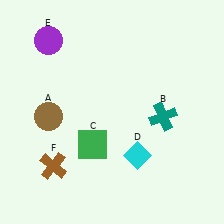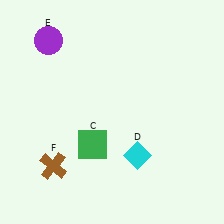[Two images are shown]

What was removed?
The teal cross (B), the brown circle (A) were removed in Image 2.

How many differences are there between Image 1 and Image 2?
There are 2 differences between the two images.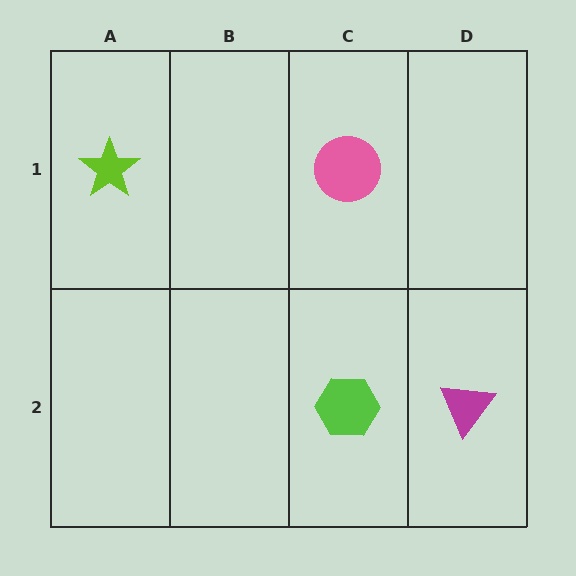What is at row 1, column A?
A lime star.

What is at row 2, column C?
A lime hexagon.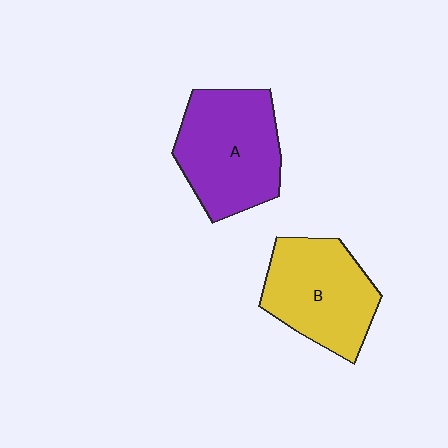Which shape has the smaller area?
Shape B (yellow).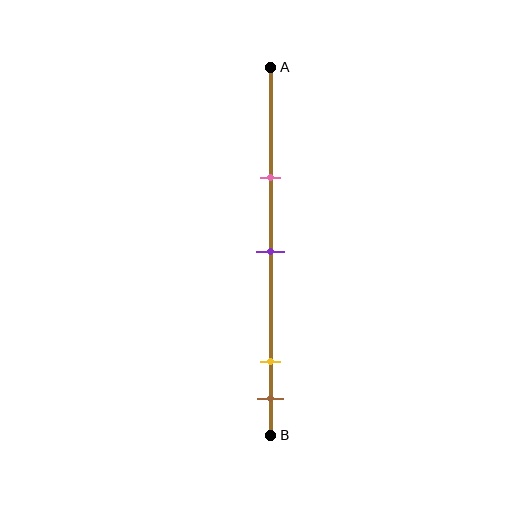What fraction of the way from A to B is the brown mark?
The brown mark is approximately 90% (0.9) of the way from A to B.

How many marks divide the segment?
There are 4 marks dividing the segment.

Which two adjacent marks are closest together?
The yellow and brown marks are the closest adjacent pair.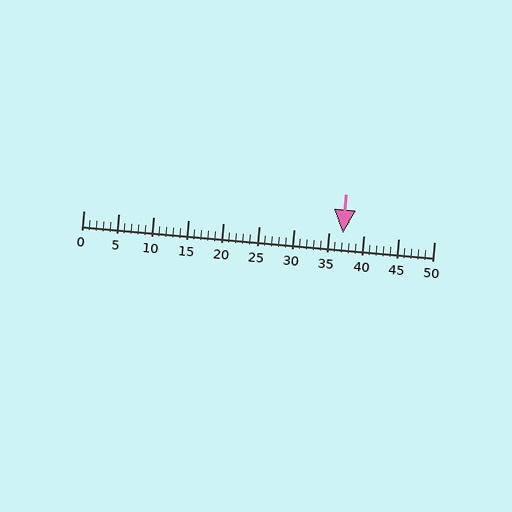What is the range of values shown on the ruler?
The ruler shows values from 0 to 50.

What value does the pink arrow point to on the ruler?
The pink arrow points to approximately 37.